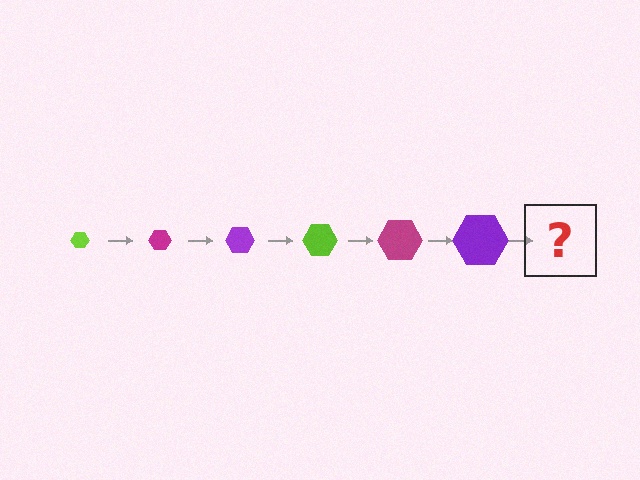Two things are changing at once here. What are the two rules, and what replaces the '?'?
The two rules are that the hexagon grows larger each step and the color cycles through lime, magenta, and purple. The '?' should be a lime hexagon, larger than the previous one.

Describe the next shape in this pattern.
It should be a lime hexagon, larger than the previous one.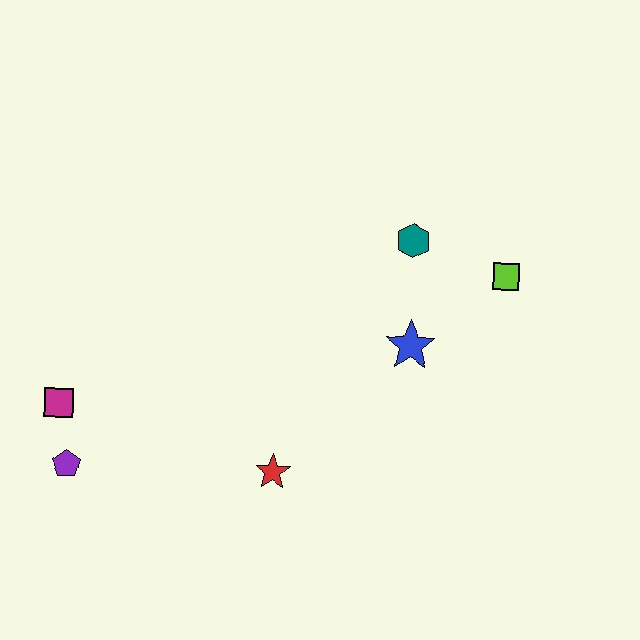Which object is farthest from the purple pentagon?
The lime square is farthest from the purple pentagon.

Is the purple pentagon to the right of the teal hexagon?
No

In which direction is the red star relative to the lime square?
The red star is to the left of the lime square.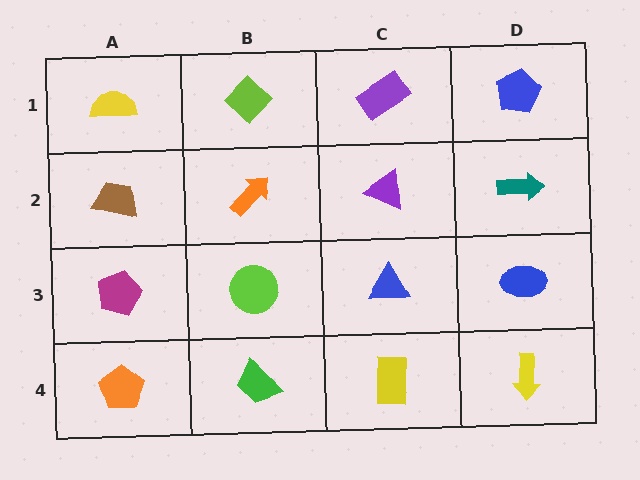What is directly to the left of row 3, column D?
A blue triangle.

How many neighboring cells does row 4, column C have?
3.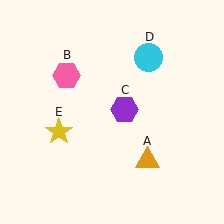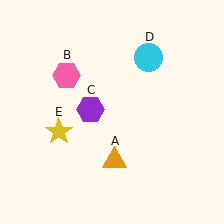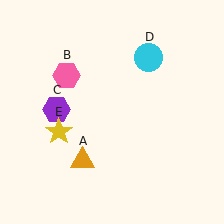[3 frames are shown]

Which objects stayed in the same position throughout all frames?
Pink hexagon (object B) and cyan circle (object D) and yellow star (object E) remained stationary.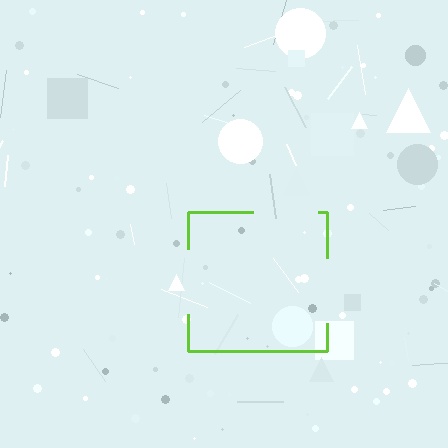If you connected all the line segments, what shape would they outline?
They would outline a square.